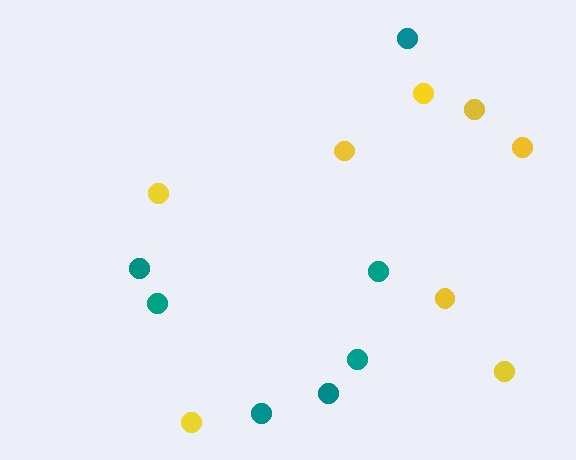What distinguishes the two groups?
There are 2 groups: one group of yellow circles (8) and one group of teal circles (7).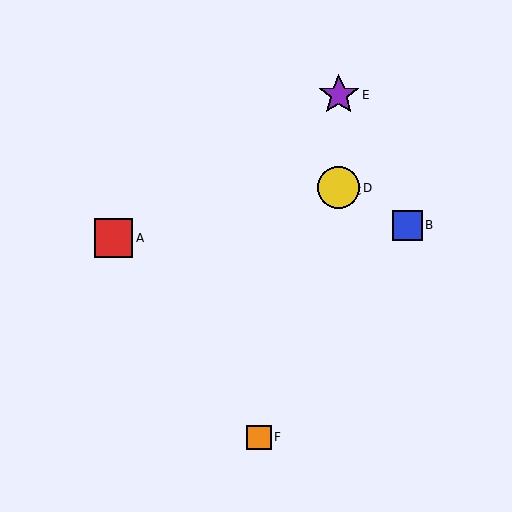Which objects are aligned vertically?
Objects C, D, E are aligned vertically.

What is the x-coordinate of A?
Object A is at x≈114.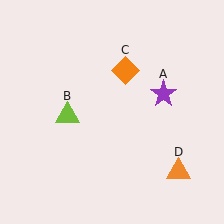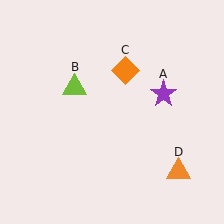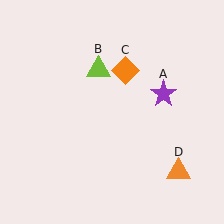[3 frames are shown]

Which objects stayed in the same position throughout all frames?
Purple star (object A) and orange diamond (object C) and orange triangle (object D) remained stationary.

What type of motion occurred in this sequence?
The lime triangle (object B) rotated clockwise around the center of the scene.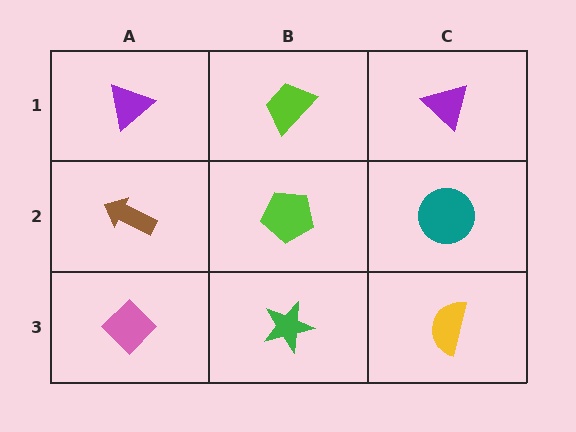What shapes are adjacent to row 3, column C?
A teal circle (row 2, column C), a green star (row 3, column B).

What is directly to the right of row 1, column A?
A lime trapezoid.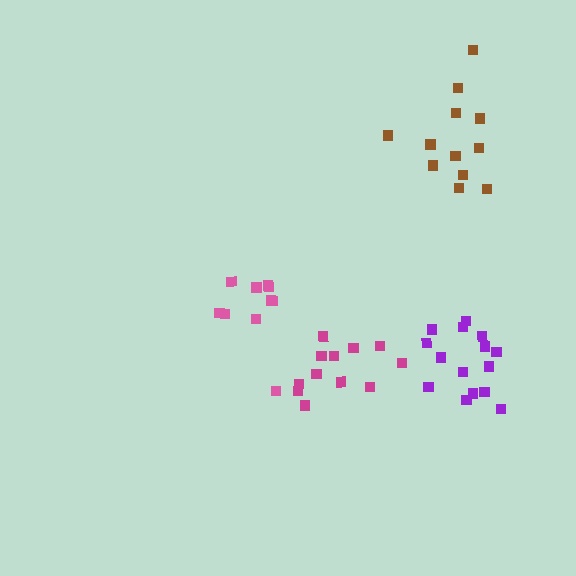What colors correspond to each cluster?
The clusters are colored: brown, pink, purple, magenta.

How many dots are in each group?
Group 1: 12 dots, Group 2: 10 dots, Group 3: 15 dots, Group 4: 12 dots (49 total).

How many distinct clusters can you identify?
There are 4 distinct clusters.